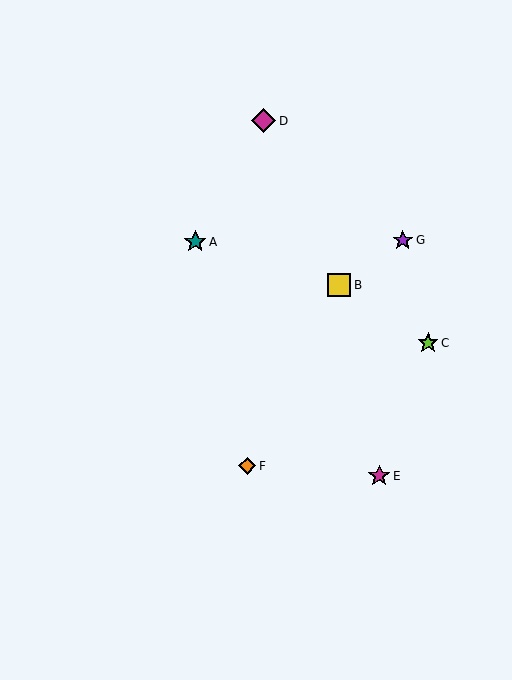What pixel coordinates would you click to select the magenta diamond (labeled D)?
Click at (264, 121) to select the magenta diamond D.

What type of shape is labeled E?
Shape E is a magenta star.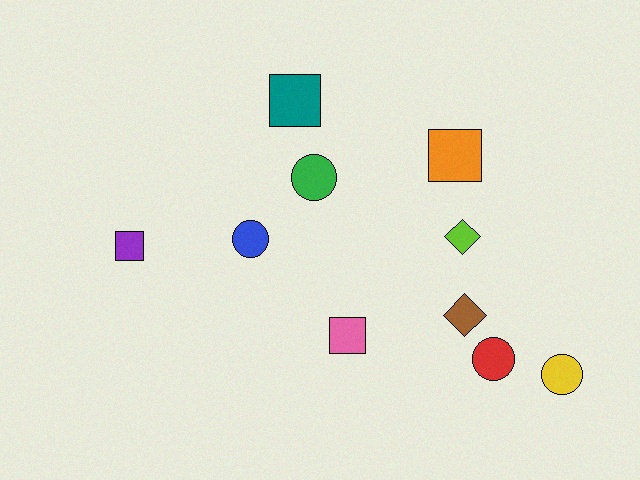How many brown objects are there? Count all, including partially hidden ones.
There is 1 brown object.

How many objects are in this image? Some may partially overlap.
There are 10 objects.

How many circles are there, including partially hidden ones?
There are 4 circles.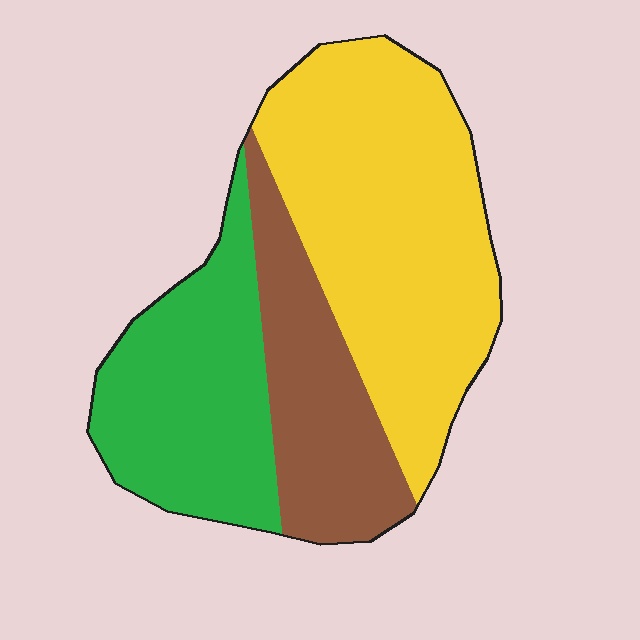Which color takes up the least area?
Brown, at roughly 25%.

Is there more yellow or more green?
Yellow.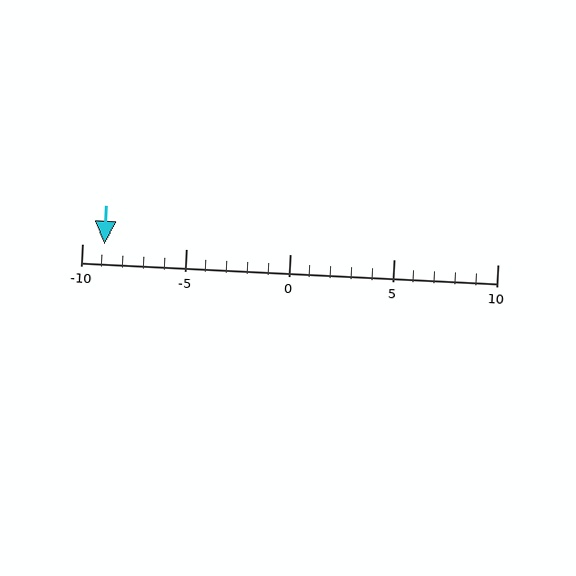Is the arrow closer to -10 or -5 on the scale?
The arrow is closer to -10.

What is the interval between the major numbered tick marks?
The major tick marks are spaced 5 units apart.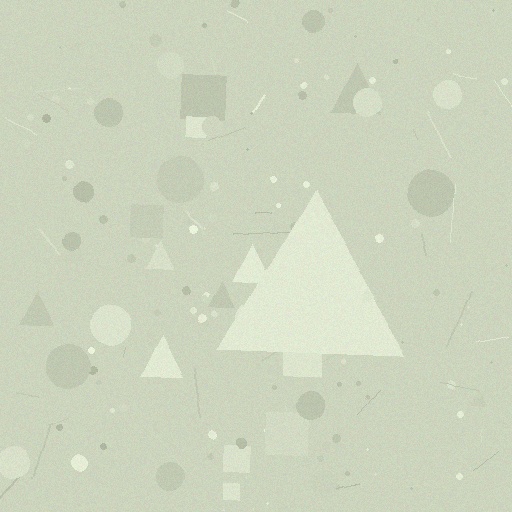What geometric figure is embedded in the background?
A triangle is embedded in the background.